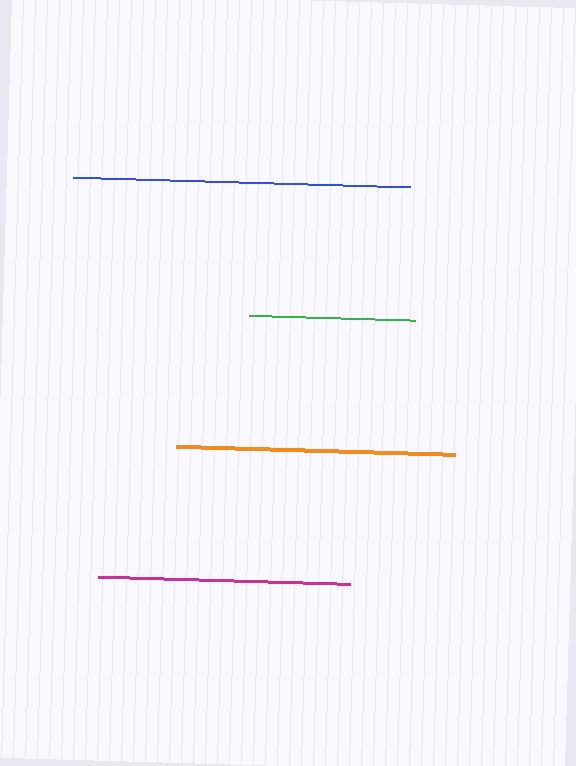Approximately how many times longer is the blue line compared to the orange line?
The blue line is approximately 1.2 times the length of the orange line.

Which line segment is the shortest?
The green line is the shortest at approximately 166 pixels.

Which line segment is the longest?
The blue line is the longest at approximately 337 pixels.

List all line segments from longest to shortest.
From longest to shortest: blue, orange, magenta, green.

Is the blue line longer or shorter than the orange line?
The blue line is longer than the orange line.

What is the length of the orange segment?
The orange segment is approximately 279 pixels long.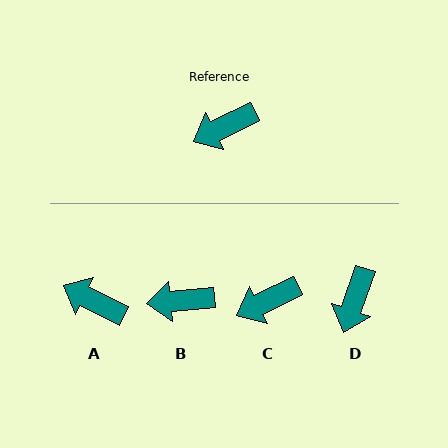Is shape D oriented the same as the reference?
No, it is off by about 45 degrees.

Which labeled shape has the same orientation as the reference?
C.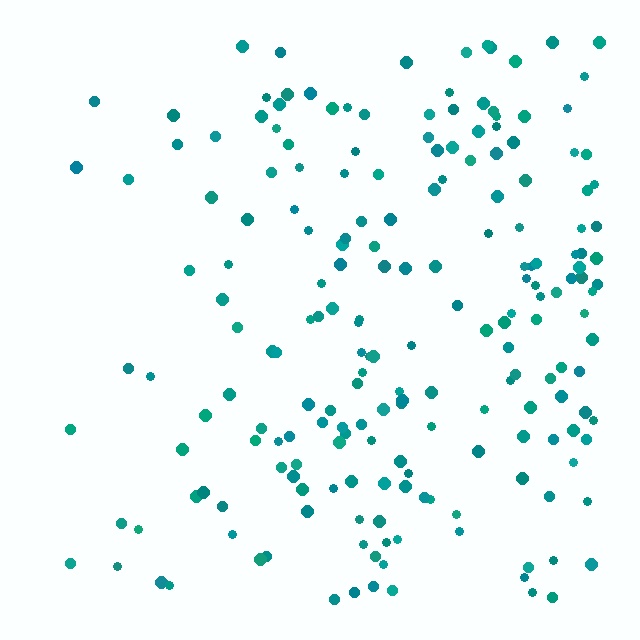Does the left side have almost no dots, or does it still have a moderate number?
Still a moderate number, just noticeably fewer than the right.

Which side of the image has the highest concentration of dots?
The right.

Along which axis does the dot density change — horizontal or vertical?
Horizontal.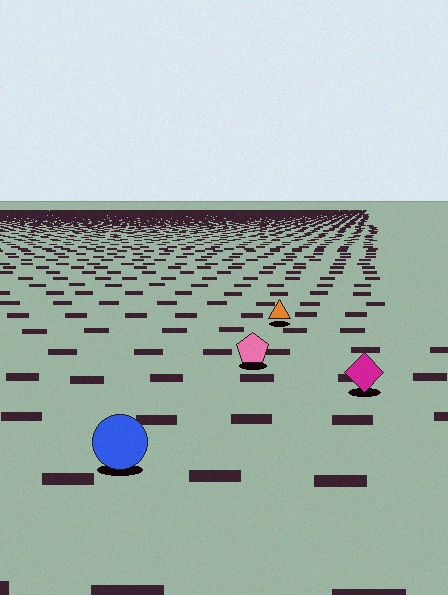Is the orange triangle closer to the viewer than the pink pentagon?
No. The pink pentagon is closer — you can tell from the texture gradient: the ground texture is coarser near it.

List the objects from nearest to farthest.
From nearest to farthest: the blue circle, the magenta diamond, the pink pentagon, the orange triangle.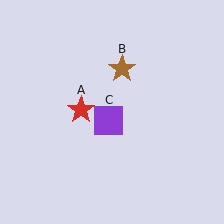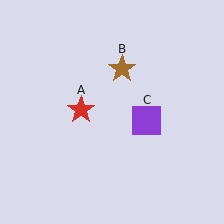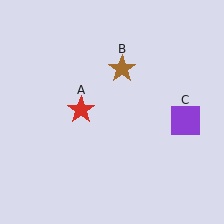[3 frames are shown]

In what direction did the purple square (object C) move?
The purple square (object C) moved right.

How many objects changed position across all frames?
1 object changed position: purple square (object C).